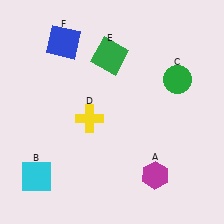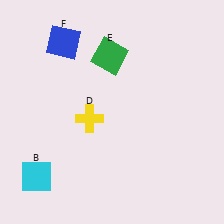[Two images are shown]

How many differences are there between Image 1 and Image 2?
There are 2 differences between the two images.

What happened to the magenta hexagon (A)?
The magenta hexagon (A) was removed in Image 2. It was in the bottom-right area of Image 1.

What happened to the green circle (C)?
The green circle (C) was removed in Image 2. It was in the top-right area of Image 1.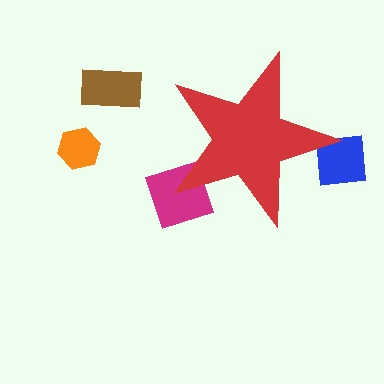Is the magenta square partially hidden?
Yes, the magenta square is partially hidden behind the red star.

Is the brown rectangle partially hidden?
No, the brown rectangle is fully visible.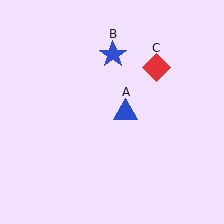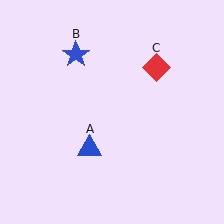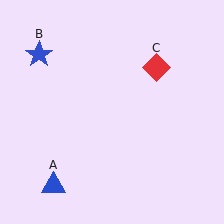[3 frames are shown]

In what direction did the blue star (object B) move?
The blue star (object B) moved left.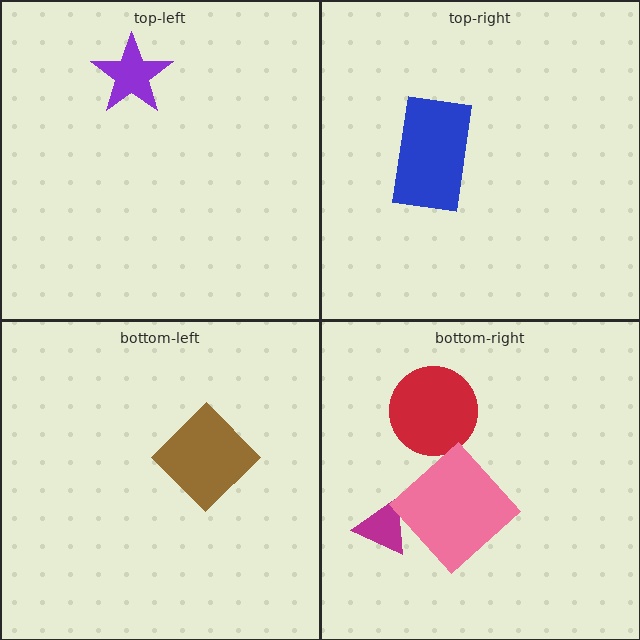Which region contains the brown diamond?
The bottom-left region.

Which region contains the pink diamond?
The bottom-right region.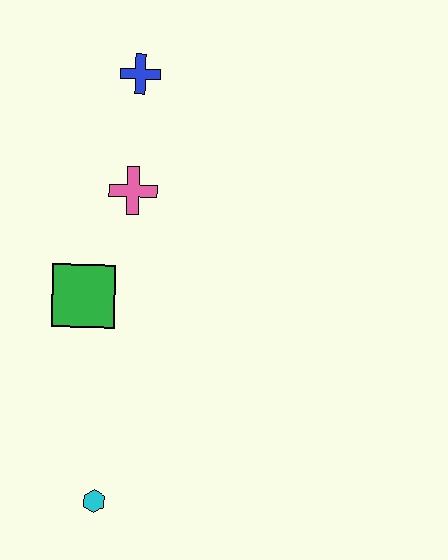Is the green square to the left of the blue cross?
Yes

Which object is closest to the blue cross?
The pink cross is closest to the blue cross.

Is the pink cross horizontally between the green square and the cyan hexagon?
No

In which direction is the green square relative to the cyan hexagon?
The green square is above the cyan hexagon.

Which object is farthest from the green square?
The blue cross is farthest from the green square.